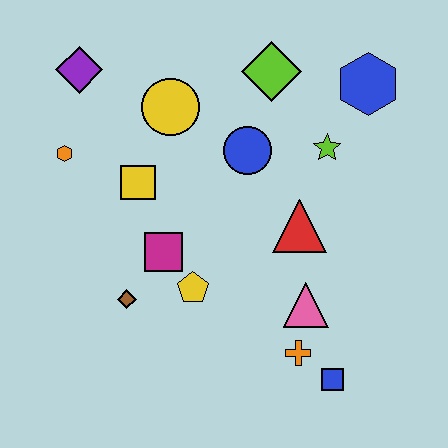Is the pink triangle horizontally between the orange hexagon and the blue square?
Yes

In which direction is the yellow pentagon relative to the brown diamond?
The yellow pentagon is to the right of the brown diamond.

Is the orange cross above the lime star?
No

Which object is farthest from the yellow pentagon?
The blue hexagon is farthest from the yellow pentagon.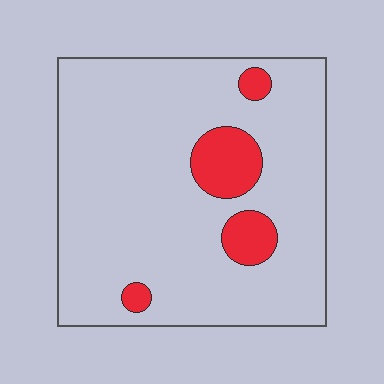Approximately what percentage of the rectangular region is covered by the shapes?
Approximately 10%.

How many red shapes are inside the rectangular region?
4.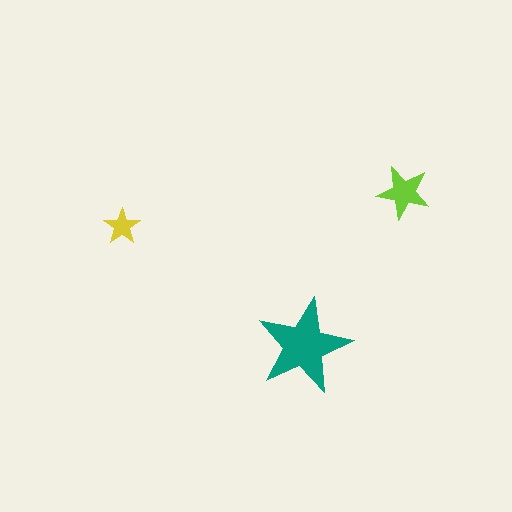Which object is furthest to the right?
The lime star is rightmost.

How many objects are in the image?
There are 3 objects in the image.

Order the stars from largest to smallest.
the teal one, the lime one, the yellow one.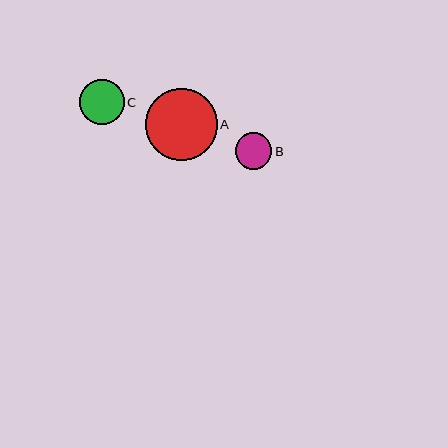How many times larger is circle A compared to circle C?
Circle A is approximately 1.6 times the size of circle C.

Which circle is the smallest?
Circle B is the smallest with a size of approximately 37 pixels.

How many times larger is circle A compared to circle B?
Circle A is approximately 2.0 times the size of circle B.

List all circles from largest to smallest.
From largest to smallest: A, C, B.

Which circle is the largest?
Circle A is the largest with a size of approximately 72 pixels.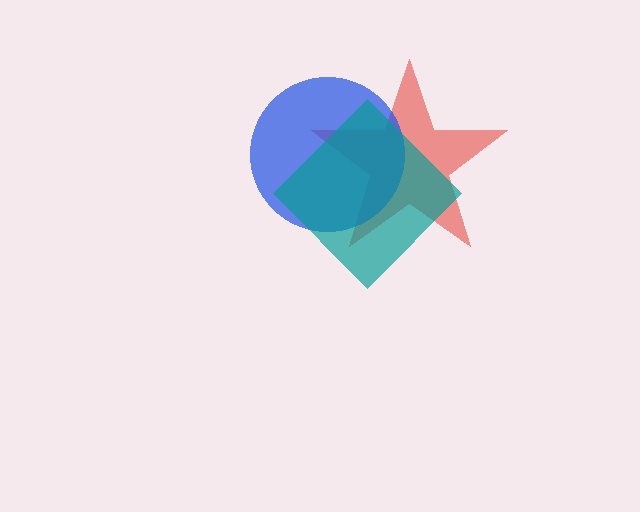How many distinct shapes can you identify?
There are 3 distinct shapes: a red star, a blue circle, a teal diamond.